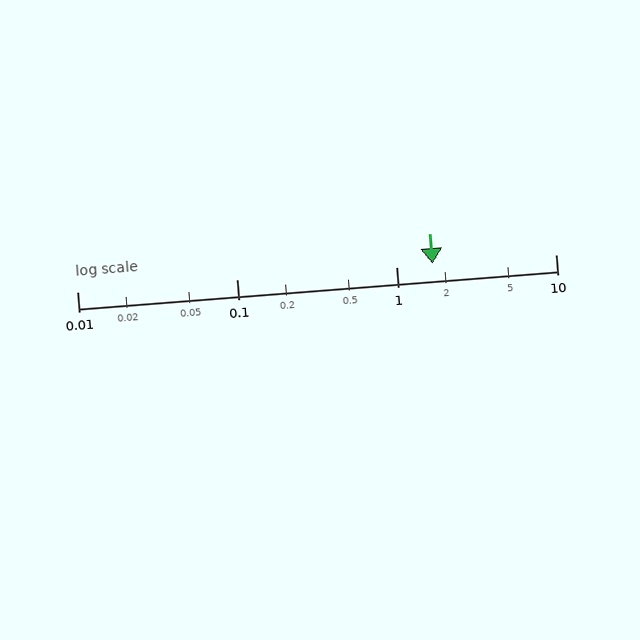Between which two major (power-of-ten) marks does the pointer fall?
The pointer is between 1 and 10.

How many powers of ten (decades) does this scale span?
The scale spans 3 decades, from 0.01 to 10.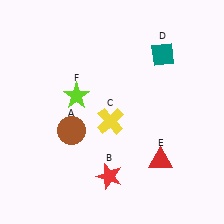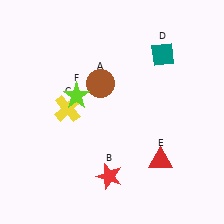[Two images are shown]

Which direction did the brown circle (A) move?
The brown circle (A) moved up.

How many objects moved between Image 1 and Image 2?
2 objects moved between the two images.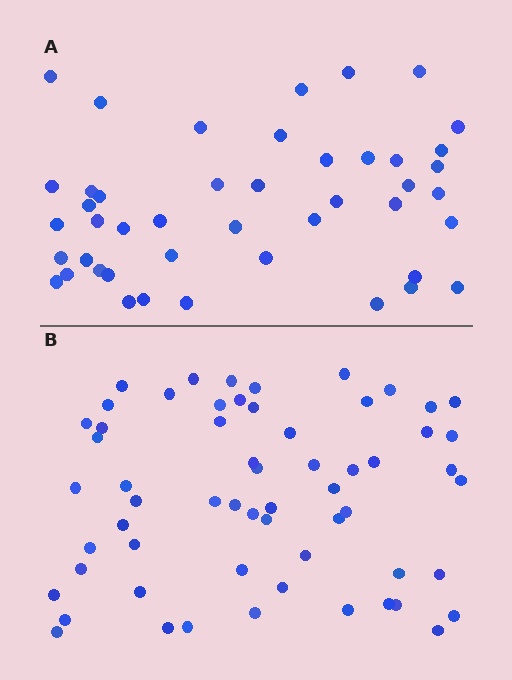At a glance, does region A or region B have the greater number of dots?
Region B (the bottom region) has more dots.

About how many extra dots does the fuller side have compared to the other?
Region B has approximately 15 more dots than region A.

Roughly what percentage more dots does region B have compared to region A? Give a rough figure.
About 35% more.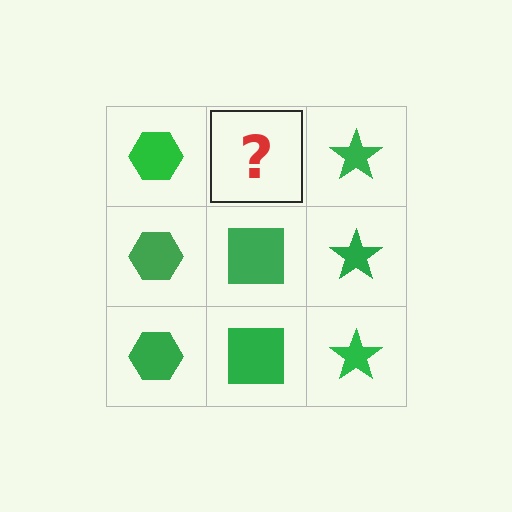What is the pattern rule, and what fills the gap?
The rule is that each column has a consistent shape. The gap should be filled with a green square.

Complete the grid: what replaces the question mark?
The question mark should be replaced with a green square.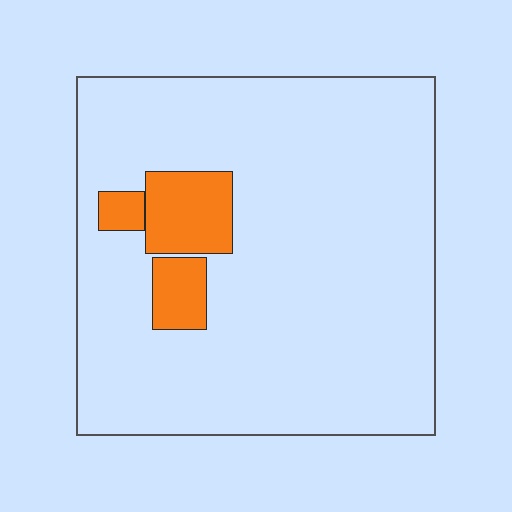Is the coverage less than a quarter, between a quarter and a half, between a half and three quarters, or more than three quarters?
Less than a quarter.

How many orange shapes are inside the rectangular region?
3.